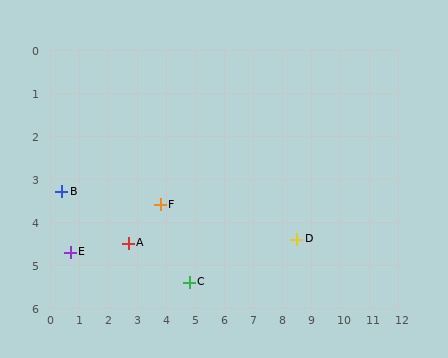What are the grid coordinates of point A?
Point A is at approximately (2.7, 4.5).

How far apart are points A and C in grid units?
Points A and C are about 2.3 grid units apart.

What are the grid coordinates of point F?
Point F is at approximately (3.8, 3.6).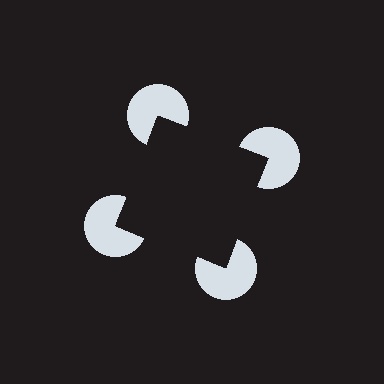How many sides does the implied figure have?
4 sides.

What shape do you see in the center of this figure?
An illusory square — its edges are inferred from the aligned wedge cuts in the pac-man discs, not physically drawn.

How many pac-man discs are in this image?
There are 4 — one at each vertex of the illusory square.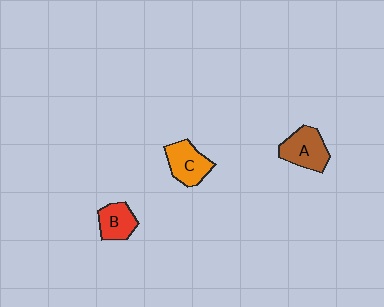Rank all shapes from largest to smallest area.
From largest to smallest: A (brown), C (orange), B (red).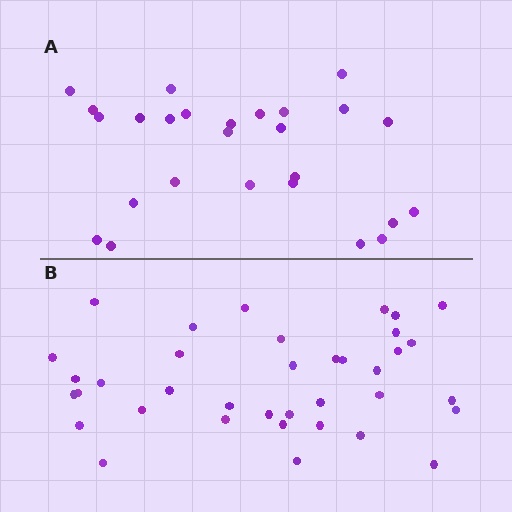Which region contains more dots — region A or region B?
Region B (the bottom region) has more dots.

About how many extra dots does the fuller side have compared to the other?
Region B has roughly 12 or so more dots than region A.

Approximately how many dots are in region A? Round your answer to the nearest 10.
About 30 dots. (The exact count is 26, which rounds to 30.)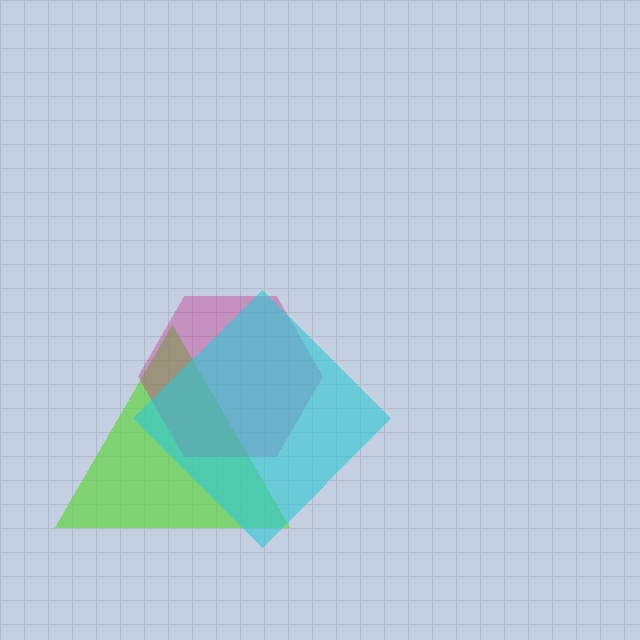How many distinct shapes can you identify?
There are 3 distinct shapes: a lime triangle, a magenta hexagon, a cyan diamond.